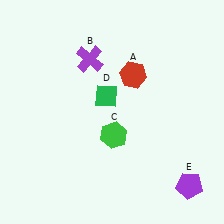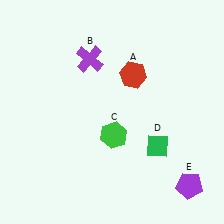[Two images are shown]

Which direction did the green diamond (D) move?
The green diamond (D) moved right.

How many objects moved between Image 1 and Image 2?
1 object moved between the two images.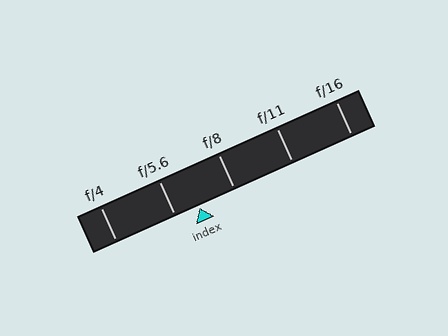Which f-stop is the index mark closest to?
The index mark is closest to f/5.6.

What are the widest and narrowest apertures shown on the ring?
The widest aperture shown is f/4 and the narrowest is f/16.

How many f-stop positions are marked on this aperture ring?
There are 5 f-stop positions marked.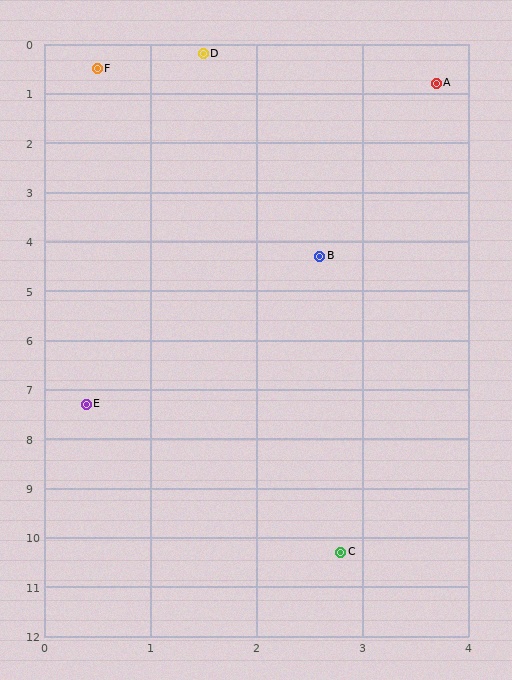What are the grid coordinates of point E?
Point E is at approximately (0.4, 7.3).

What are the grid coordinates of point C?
Point C is at approximately (2.8, 10.3).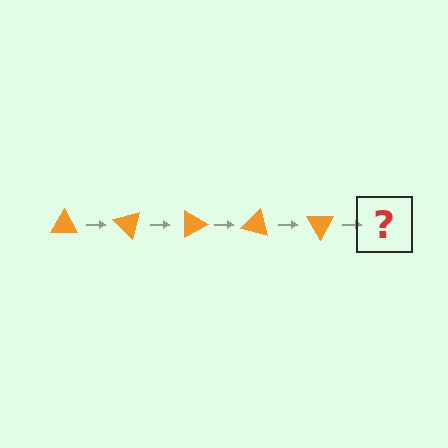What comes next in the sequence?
The next element should be an orange triangle rotated 225 degrees.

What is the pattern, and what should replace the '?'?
The pattern is that the triangle rotates 45 degrees each step. The '?' should be an orange triangle rotated 225 degrees.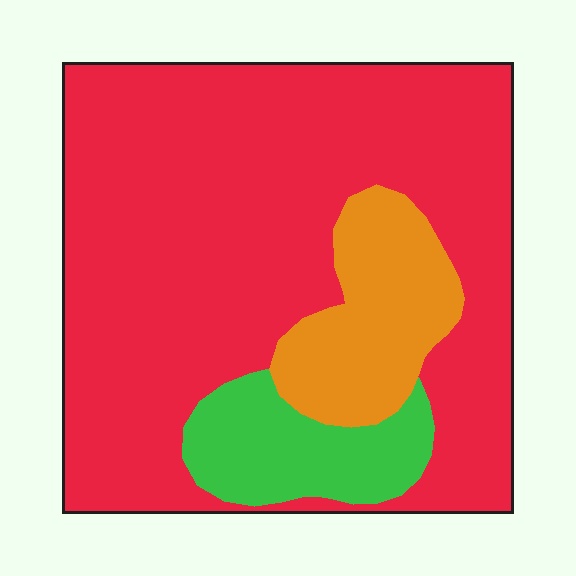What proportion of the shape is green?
Green takes up about one eighth (1/8) of the shape.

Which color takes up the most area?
Red, at roughly 75%.